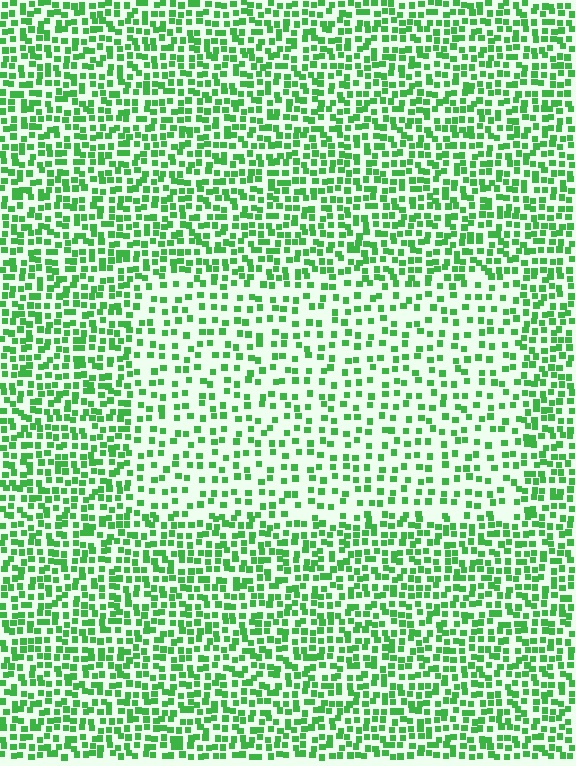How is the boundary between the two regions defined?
The boundary is defined by a change in element density (approximately 1.9x ratio). All elements are the same color, size, and shape.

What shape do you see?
I see a rectangle.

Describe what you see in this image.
The image contains small green elements arranged at two different densities. A rectangle-shaped region is visible where the elements are less densely packed than the surrounding area.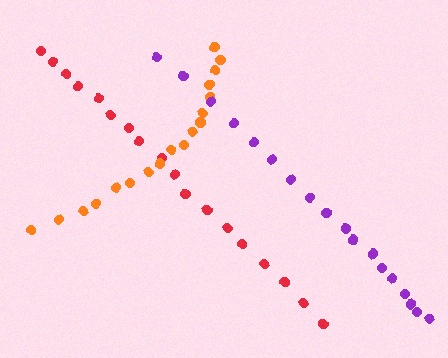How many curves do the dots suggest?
There are 3 distinct paths.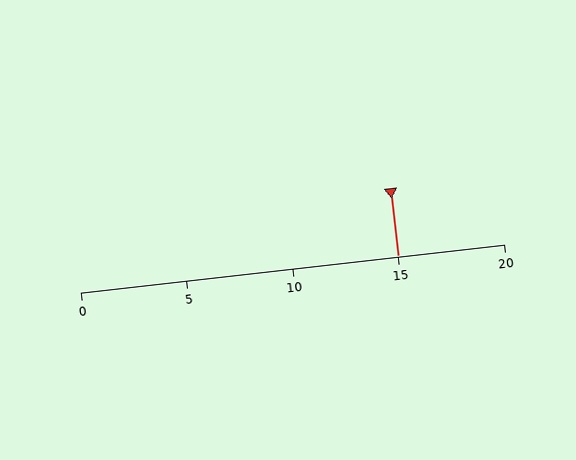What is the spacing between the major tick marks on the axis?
The major ticks are spaced 5 apart.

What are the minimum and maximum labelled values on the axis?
The axis runs from 0 to 20.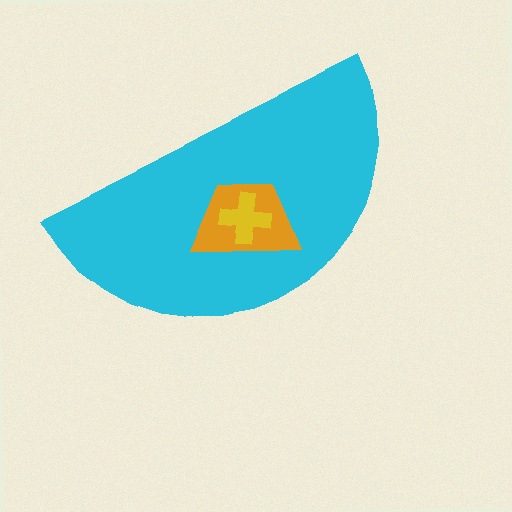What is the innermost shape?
The yellow cross.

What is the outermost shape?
The cyan semicircle.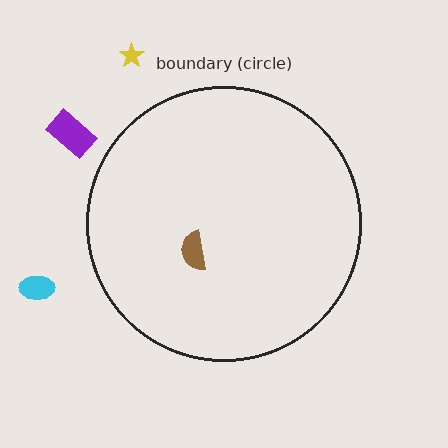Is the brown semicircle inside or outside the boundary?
Inside.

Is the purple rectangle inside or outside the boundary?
Outside.